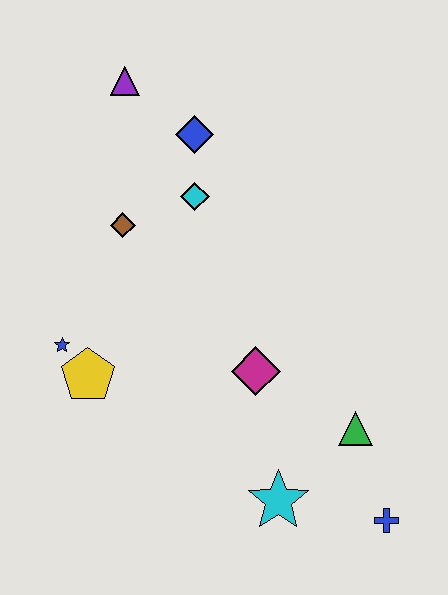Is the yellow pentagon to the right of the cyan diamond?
No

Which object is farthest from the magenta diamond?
The purple triangle is farthest from the magenta diamond.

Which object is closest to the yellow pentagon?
The blue star is closest to the yellow pentagon.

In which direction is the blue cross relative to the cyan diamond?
The blue cross is below the cyan diamond.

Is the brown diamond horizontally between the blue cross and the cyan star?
No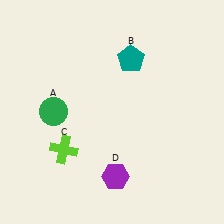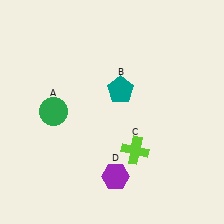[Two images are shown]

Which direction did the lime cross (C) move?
The lime cross (C) moved right.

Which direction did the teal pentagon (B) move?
The teal pentagon (B) moved down.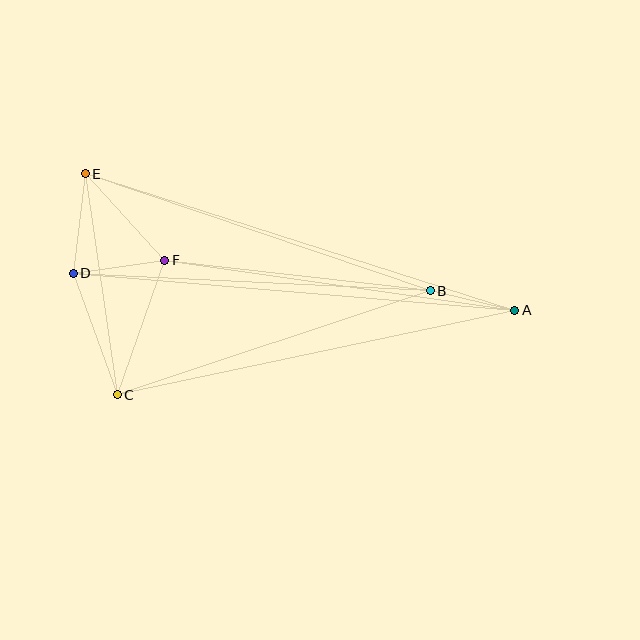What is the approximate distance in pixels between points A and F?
The distance between A and F is approximately 354 pixels.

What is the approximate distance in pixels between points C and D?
The distance between C and D is approximately 129 pixels.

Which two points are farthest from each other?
Points A and E are farthest from each other.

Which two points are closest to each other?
Points A and B are closest to each other.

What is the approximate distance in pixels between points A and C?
The distance between A and C is approximately 406 pixels.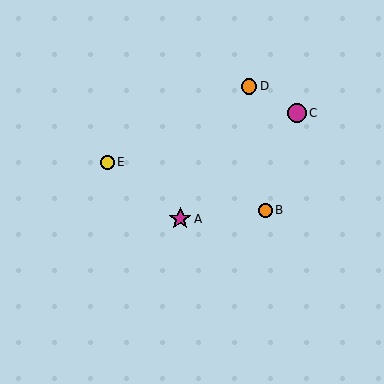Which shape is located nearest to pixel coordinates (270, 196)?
The orange circle (labeled B) at (266, 210) is nearest to that location.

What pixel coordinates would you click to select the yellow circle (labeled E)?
Click at (107, 162) to select the yellow circle E.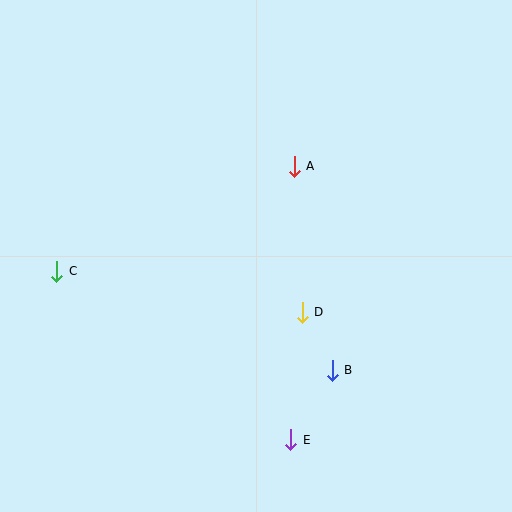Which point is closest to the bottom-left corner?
Point C is closest to the bottom-left corner.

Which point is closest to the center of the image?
Point D at (302, 312) is closest to the center.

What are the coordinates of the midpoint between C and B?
The midpoint between C and B is at (195, 321).